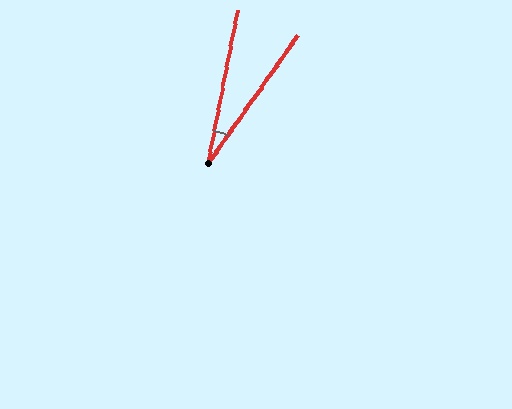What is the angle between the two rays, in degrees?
Approximately 24 degrees.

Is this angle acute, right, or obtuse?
It is acute.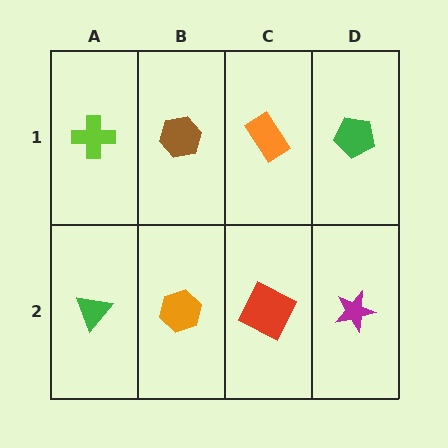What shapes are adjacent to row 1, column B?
An orange hexagon (row 2, column B), a lime cross (row 1, column A), an orange rectangle (row 1, column C).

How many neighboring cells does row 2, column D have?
2.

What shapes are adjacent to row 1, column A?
A green triangle (row 2, column A), a brown hexagon (row 1, column B).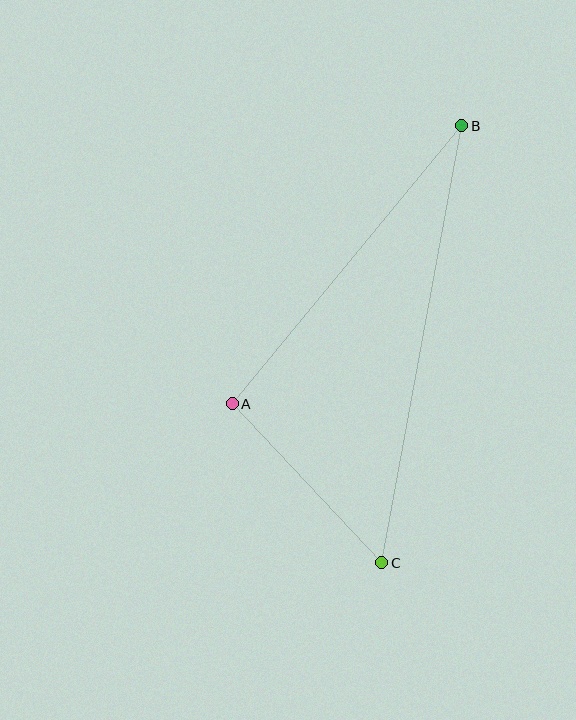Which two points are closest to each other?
Points A and C are closest to each other.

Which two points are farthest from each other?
Points B and C are farthest from each other.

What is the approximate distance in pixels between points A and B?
The distance between A and B is approximately 360 pixels.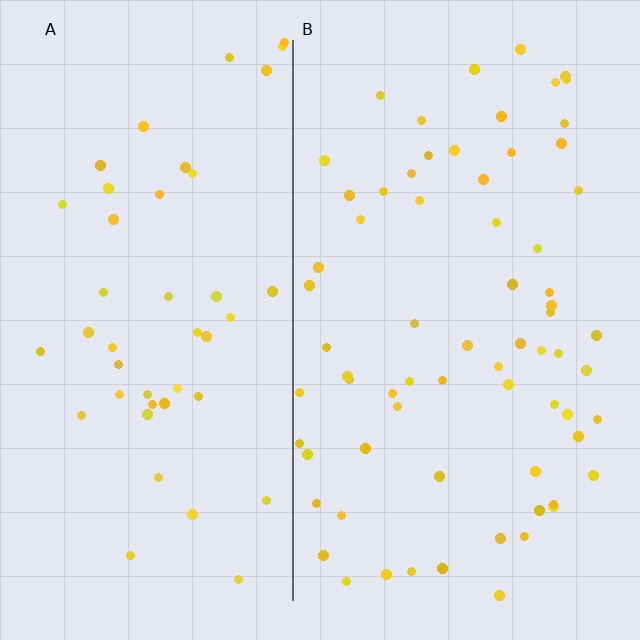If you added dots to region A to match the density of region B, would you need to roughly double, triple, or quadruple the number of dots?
Approximately double.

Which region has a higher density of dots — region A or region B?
B (the right).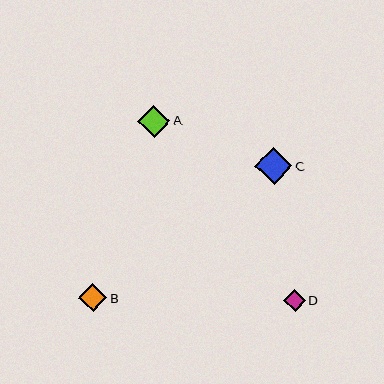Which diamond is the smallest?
Diamond D is the smallest with a size of approximately 22 pixels.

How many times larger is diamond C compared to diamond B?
Diamond C is approximately 1.3 times the size of diamond B.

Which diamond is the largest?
Diamond C is the largest with a size of approximately 37 pixels.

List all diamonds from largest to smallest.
From largest to smallest: C, A, B, D.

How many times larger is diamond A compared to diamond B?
Diamond A is approximately 1.2 times the size of diamond B.